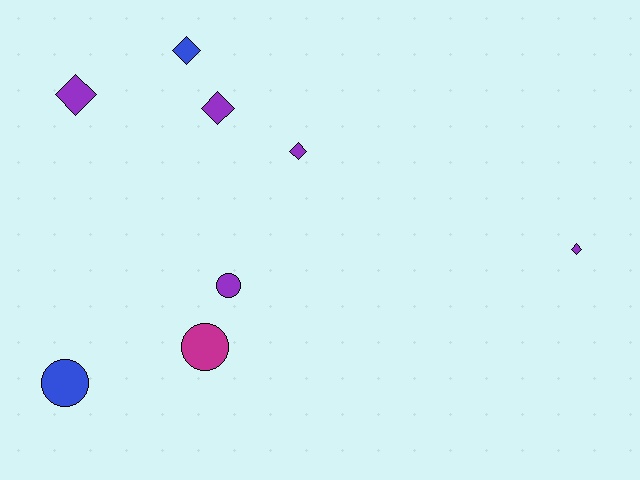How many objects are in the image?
There are 8 objects.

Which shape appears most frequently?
Diamond, with 5 objects.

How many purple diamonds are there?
There are 4 purple diamonds.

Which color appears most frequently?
Purple, with 5 objects.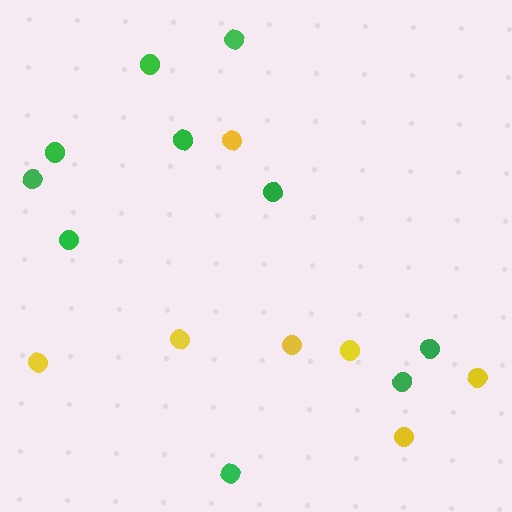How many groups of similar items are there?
There are 2 groups: one group of green circles (10) and one group of yellow circles (7).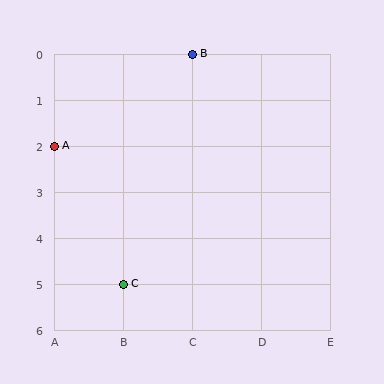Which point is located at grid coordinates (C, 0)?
Point B is at (C, 0).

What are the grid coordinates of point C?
Point C is at grid coordinates (B, 5).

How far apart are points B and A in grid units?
Points B and A are 2 columns and 2 rows apart (about 2.8 grid units diagonally).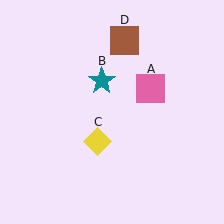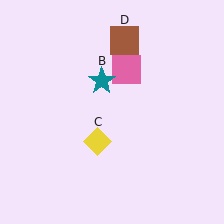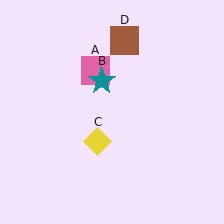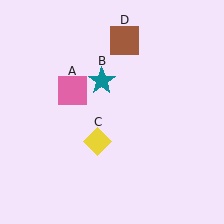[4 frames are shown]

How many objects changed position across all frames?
1 object changed position: pink square (object A).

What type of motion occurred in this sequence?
The pink square (object A) rotated counterclockwise around the center of the scene.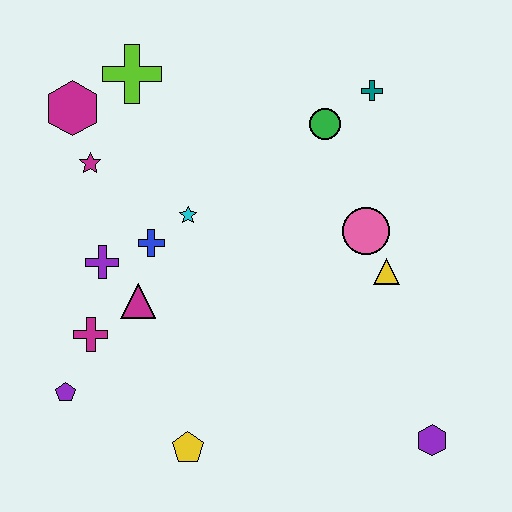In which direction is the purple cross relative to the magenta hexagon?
The purple cross is below the magenta hexagon.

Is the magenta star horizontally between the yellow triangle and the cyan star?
No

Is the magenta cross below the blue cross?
Yes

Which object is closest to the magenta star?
The magenta hexagon is closest to the magenta star.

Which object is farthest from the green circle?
The purple pentagon is farthest from the green circle.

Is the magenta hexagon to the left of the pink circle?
Yes